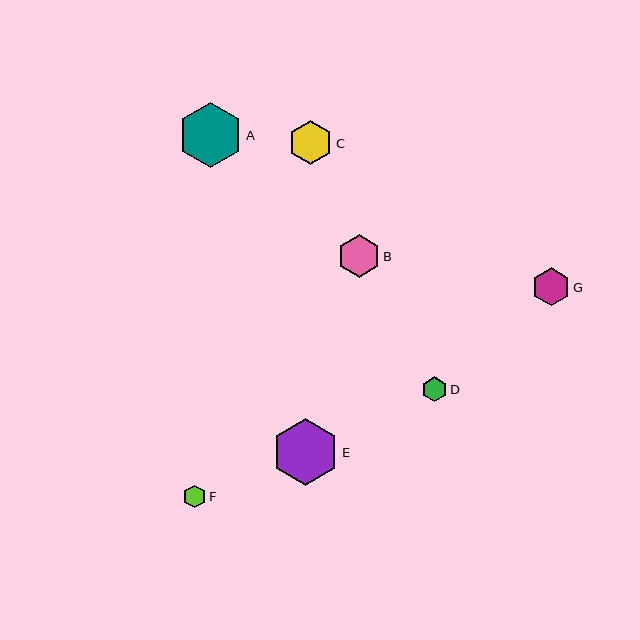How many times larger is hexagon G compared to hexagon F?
Hexagon G is approximately 1.7 times the size of hexagon F.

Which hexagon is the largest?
Hexagon E is the largest with a size of approximately 67 pixels.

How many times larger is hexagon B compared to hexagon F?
Hexagon B is approximately 1.9 times the size of hexagon F.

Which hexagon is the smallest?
Hexagon F is the smallest with a size of approximately 22 pixels.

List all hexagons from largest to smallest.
From largest to smallest: E, A, C, B, G, D, F.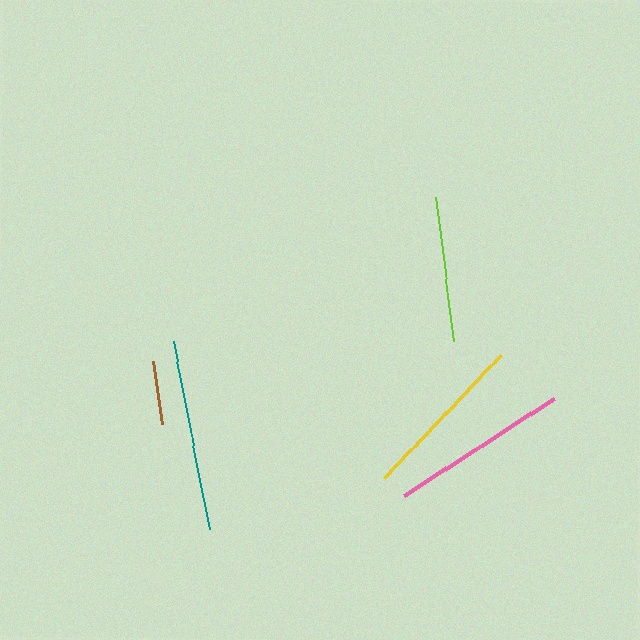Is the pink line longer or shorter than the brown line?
The pink line is longer than the brown line.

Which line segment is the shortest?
The brown line is the shortest at approximately 63 pixels.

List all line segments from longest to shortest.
From longest to shortest: teal, pink, yellow, lime, brown.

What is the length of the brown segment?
The brown segment is approximately 63 pixels long.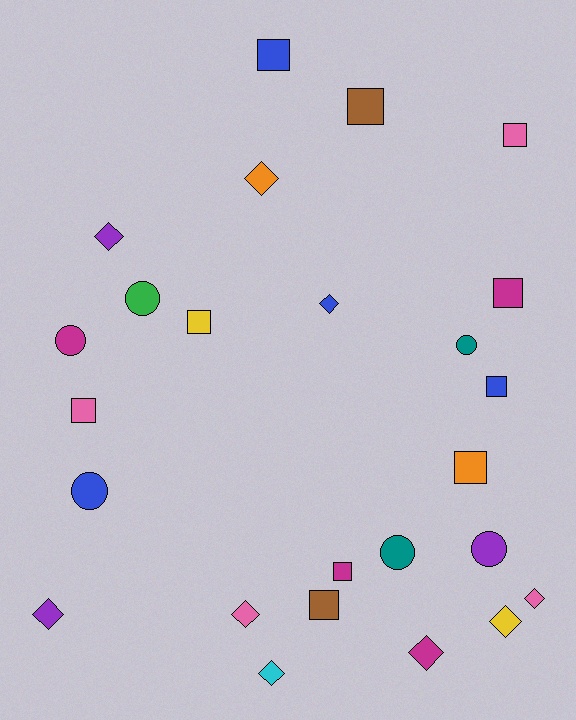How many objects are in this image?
There are 25 objects.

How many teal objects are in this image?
There are 2 teal objects.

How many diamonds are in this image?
There are 9 diamonds.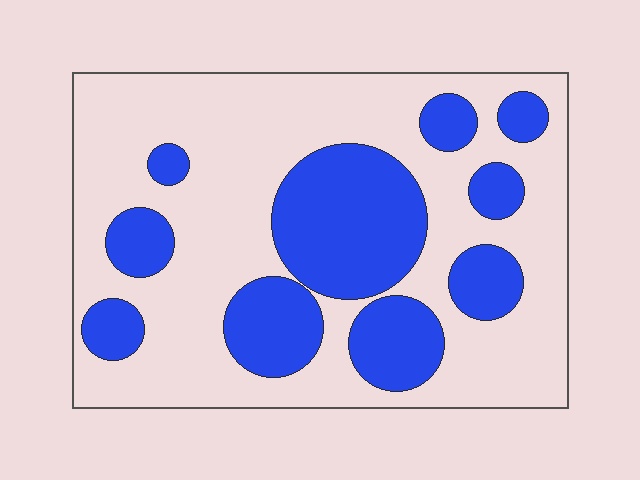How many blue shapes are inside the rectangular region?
10.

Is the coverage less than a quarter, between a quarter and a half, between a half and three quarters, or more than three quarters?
Between a quarter and a half.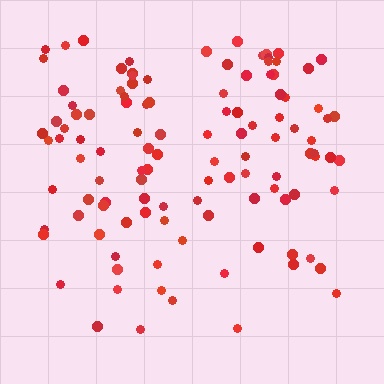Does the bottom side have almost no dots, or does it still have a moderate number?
Still a moderate number, just noticeably fewer than the top.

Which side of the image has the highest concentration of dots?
The top.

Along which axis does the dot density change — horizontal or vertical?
Vertical.